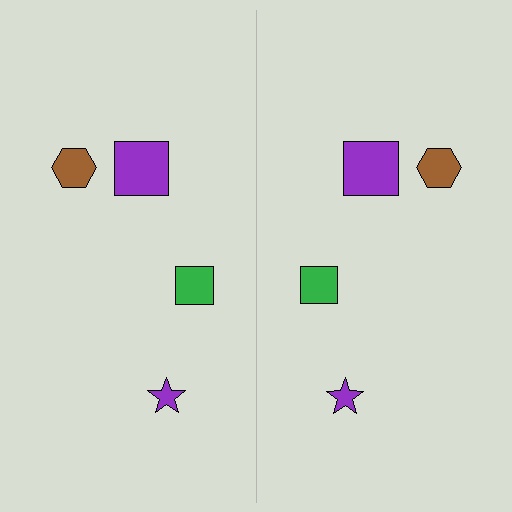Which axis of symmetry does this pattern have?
The pattern has a vertical axis of symmetry running through the center of the image.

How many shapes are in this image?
There are 8 shapes in this image.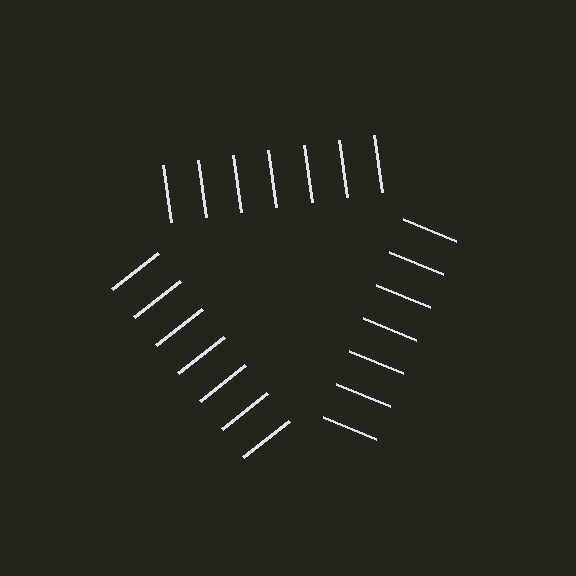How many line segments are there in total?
21 — 7 along each of the 3 edges.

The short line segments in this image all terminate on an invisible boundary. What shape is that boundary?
An illusory triangle — the line segments terminate on its edges but no continuous stroke is drawn.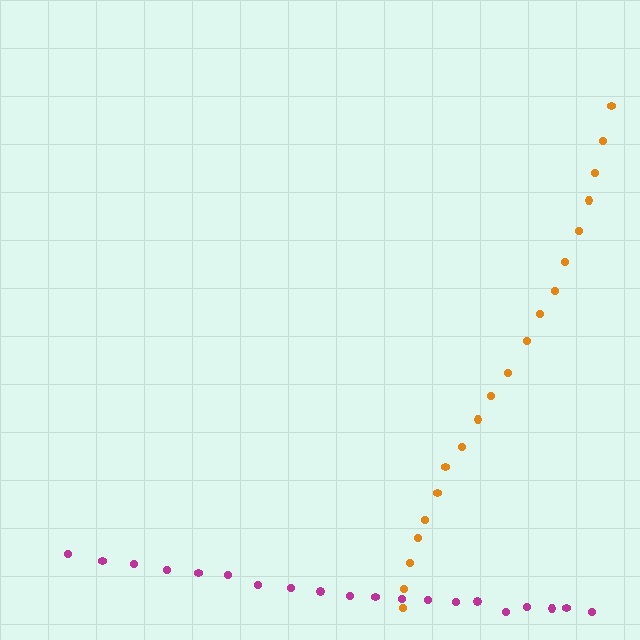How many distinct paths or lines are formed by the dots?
There are 2 distinct paths.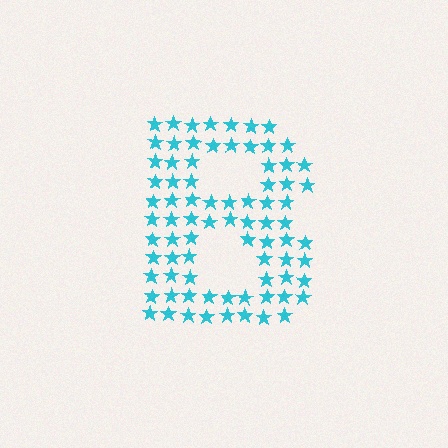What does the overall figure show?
The overall figure shows the letter B.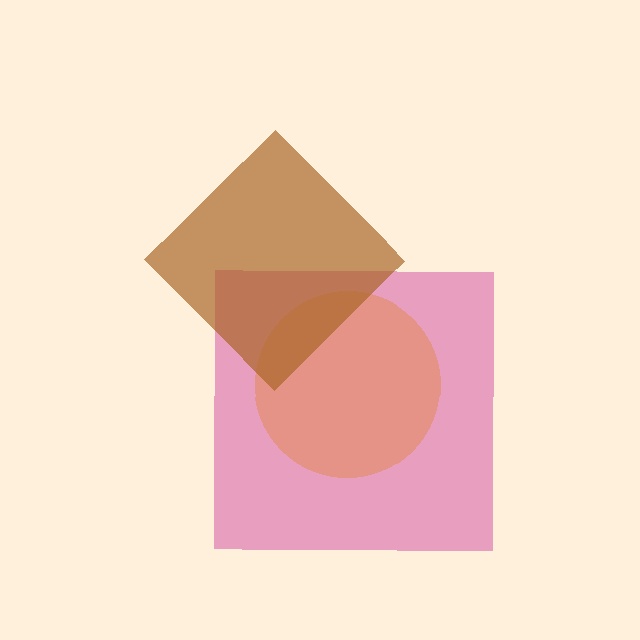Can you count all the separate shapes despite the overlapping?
Yes, there are 3 separate shapes.